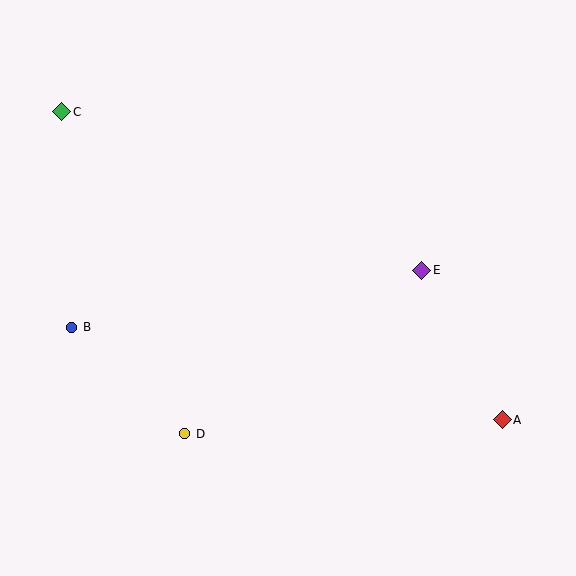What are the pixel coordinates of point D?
Point D is at (185, 434).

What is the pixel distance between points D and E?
The distance between D and E is 288 pixels.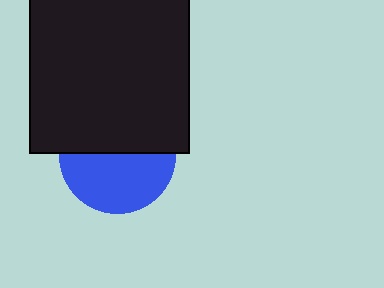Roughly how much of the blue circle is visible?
About half of it is visible (roughly 52%).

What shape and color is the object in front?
The object in front is a black square.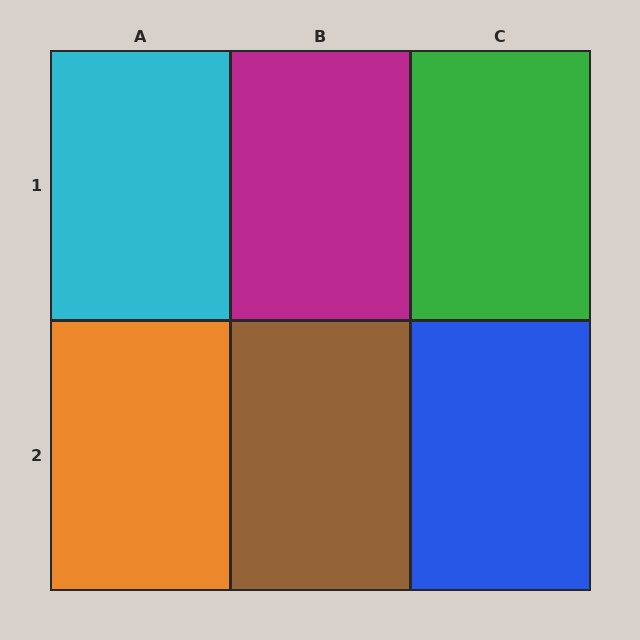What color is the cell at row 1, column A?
Cyan.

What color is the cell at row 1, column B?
Magenta.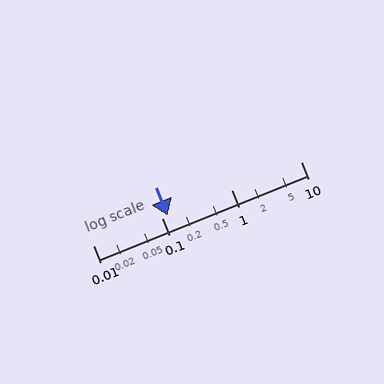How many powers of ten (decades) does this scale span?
The scale spans 3 decades, from 0.01 to 10.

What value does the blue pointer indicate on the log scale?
The pointer indicates approximately 0.12.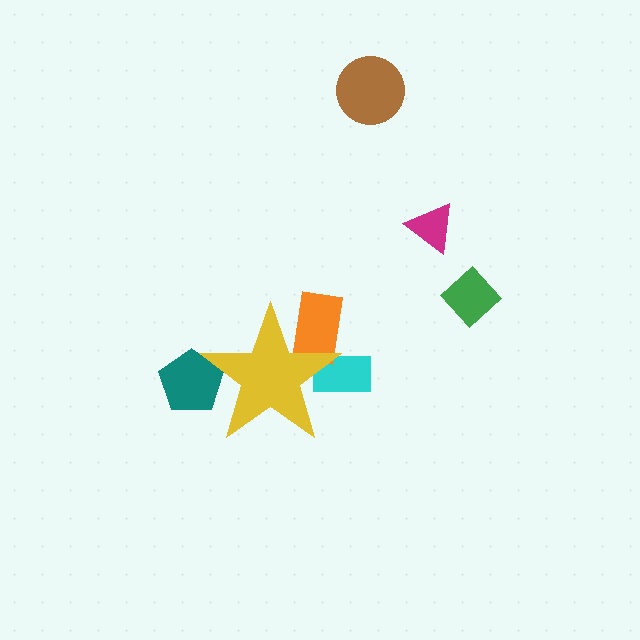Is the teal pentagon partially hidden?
Yes, the teal pentagon is partially hidden behind the yellow star.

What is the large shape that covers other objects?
A yellow star.